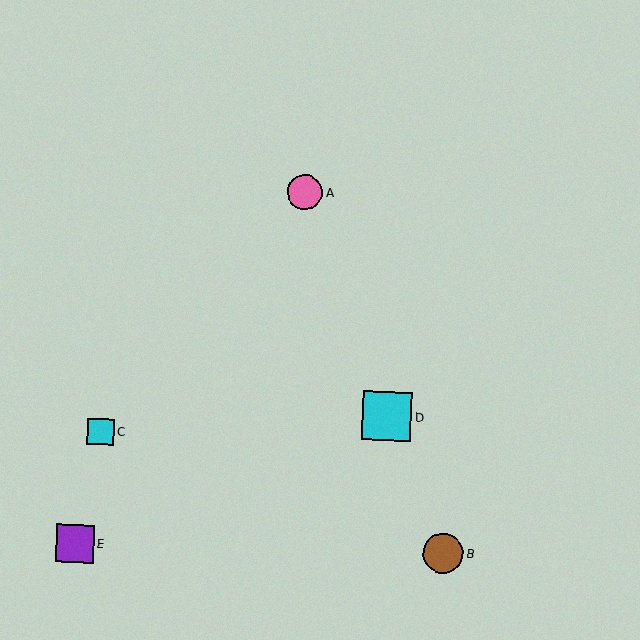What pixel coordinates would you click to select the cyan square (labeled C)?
Click at (100, 432) to select the cyan square C.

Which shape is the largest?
The cyan square (labeled D) is the largest.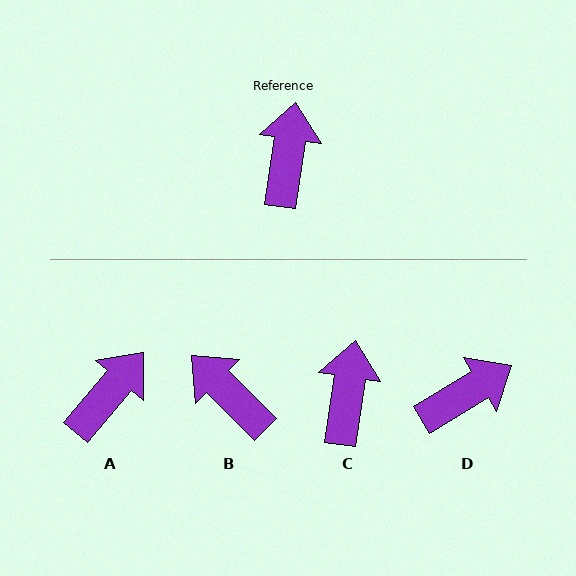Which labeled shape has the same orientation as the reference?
C.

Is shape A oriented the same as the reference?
No, it is off by about 32 degrees.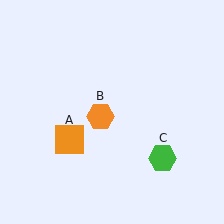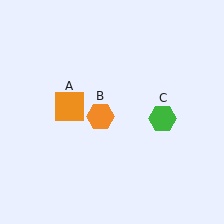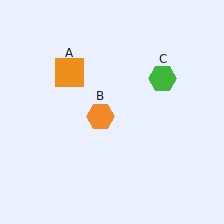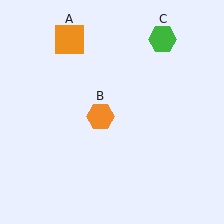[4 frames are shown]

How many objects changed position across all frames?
2 objects changed position: orange square (object A), green hexagon (object C).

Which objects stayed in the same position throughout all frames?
Orange hexagon (object B) remained stationary.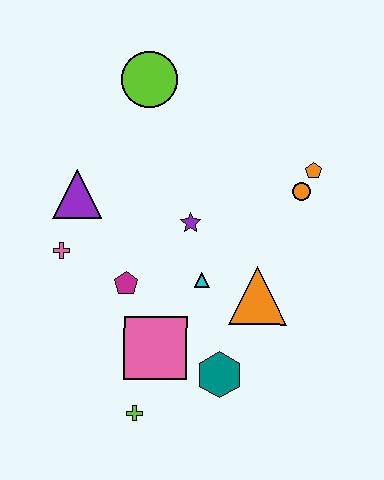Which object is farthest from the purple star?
The lime cross is farthest from the purple star.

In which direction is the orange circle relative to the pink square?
The orange circle is above the pink square.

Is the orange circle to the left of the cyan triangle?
No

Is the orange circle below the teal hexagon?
No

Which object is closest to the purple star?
The cyan triangle is closest to the purple star.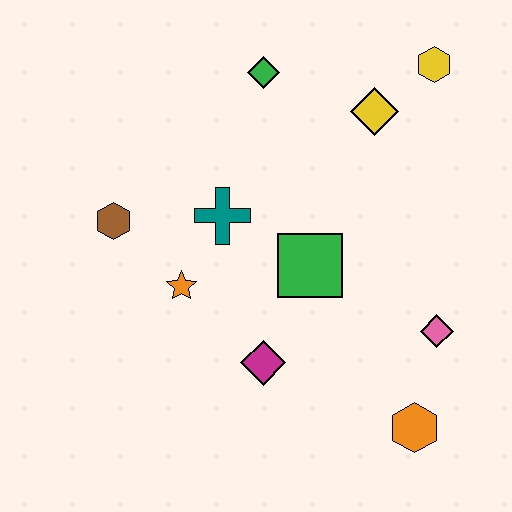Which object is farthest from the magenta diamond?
The yellow hexagon is farthest from the magenta diamond.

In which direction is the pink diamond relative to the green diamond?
The pink diamond is below the green diamond.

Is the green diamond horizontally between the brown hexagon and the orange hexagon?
Yes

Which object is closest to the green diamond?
The yellow diamond is closest to the green diamond.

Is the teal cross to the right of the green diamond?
No